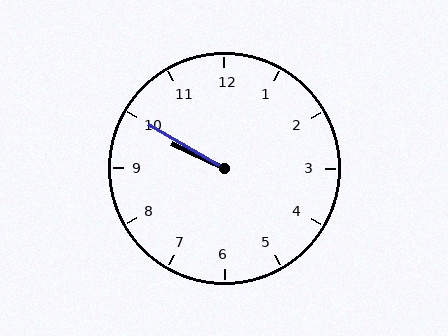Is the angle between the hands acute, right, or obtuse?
It is acute.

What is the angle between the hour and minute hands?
Approximately 5 degrees.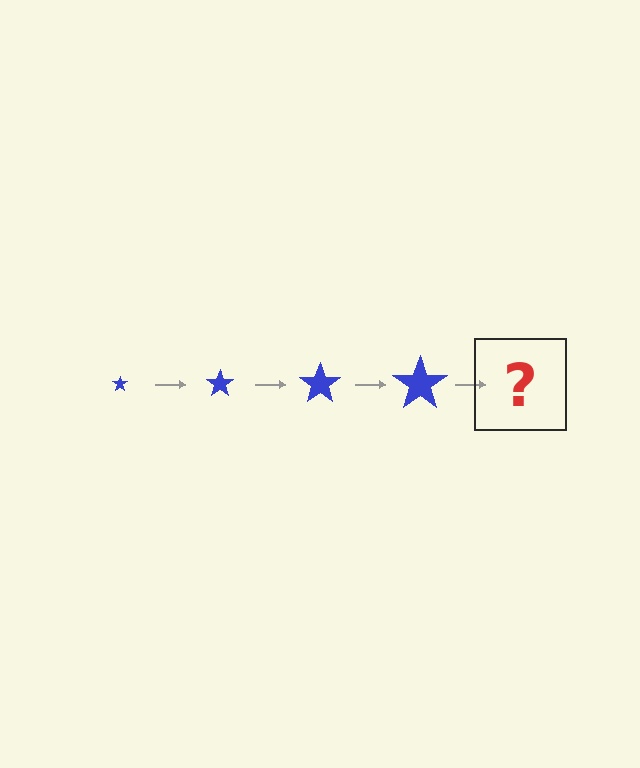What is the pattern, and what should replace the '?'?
The pattern is that the star gets progressively larger each step. The '?' should be a blue star, larger than the previous one.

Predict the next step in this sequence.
The next step is a blue star, larger than the previous one.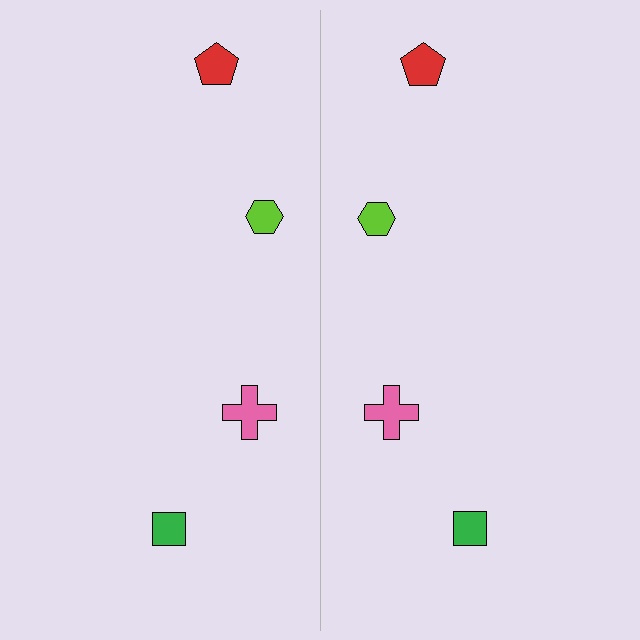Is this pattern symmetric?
Yes, this pattern has bilateral (reflection) symmetry.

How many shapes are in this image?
There are 8 shapes in this image.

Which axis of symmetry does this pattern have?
The pattern has a vertical axis of symmetry running through the center of the image.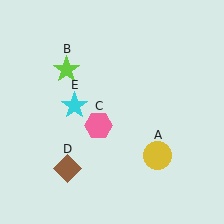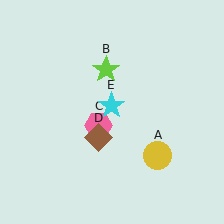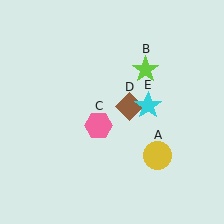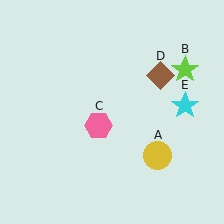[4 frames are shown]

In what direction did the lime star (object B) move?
The lime star (object B) moved right.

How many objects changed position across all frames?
3 objects changed position: lime star (object B), brown diamond (object D), cyan star (object E).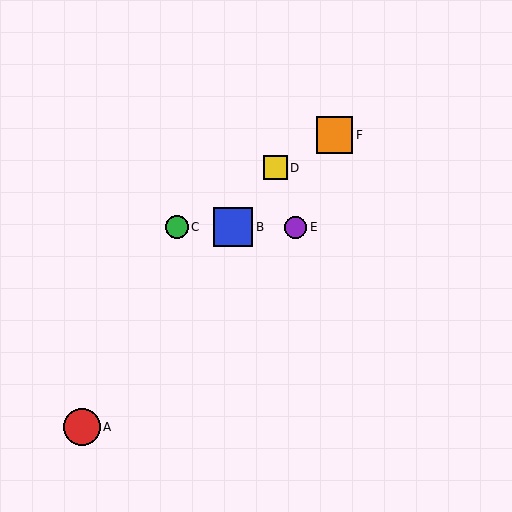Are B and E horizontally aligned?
Yes, both are at y≈227.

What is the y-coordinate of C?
Object C is at y≈227.